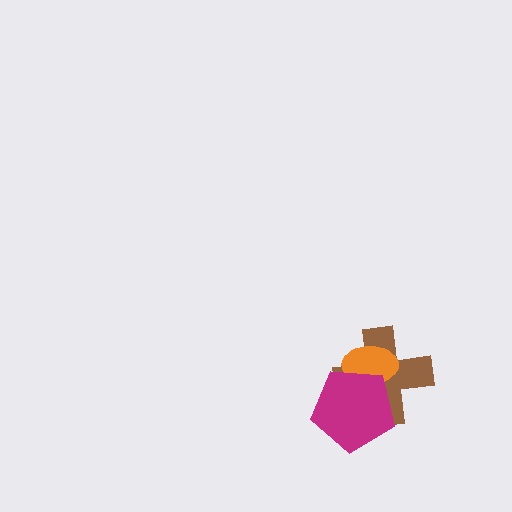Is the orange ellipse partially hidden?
Yes, it is partially covered by another shape.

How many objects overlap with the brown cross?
2 objects overlap with the brown cross.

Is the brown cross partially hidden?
Yes, it is partially covered by another shape.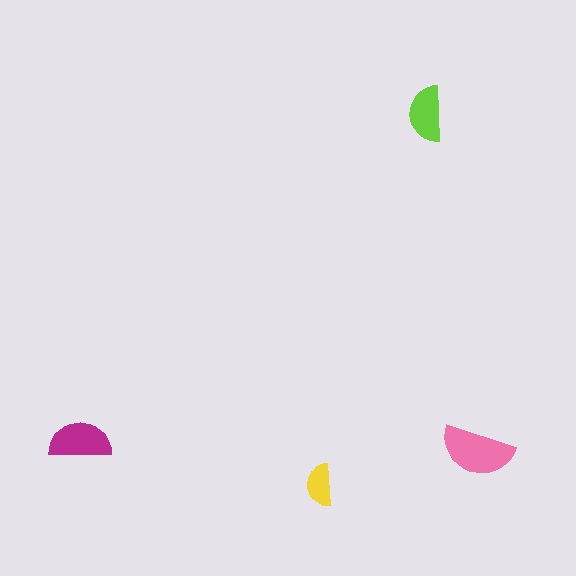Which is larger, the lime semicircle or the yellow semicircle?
The lime one.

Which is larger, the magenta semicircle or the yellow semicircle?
The magenta one.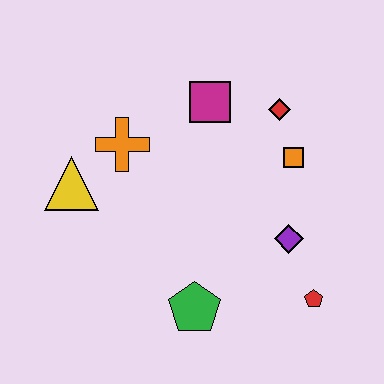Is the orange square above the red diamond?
No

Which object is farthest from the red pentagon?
The yellow triangle is farthest from the red pentagon.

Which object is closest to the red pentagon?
The purple diamond is closest to the red pentagon.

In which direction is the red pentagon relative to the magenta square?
The red pentagon is below the magenta square.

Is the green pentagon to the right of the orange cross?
Yes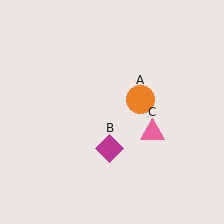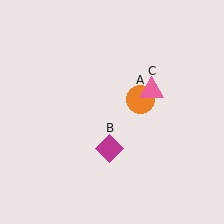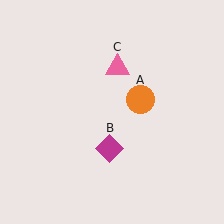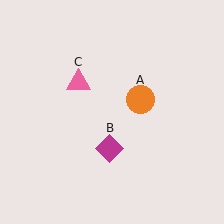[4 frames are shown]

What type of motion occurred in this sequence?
The pink triangle (object C) rotated counterclockwise around the center of the scene.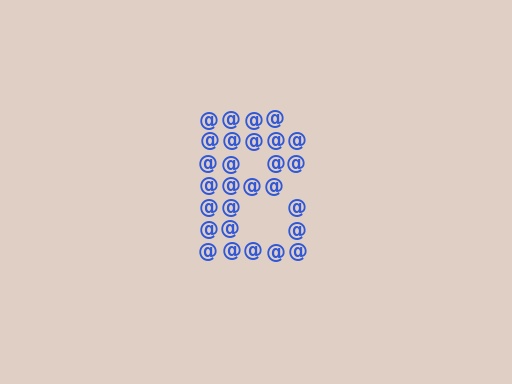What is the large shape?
The large shape is the letter B.